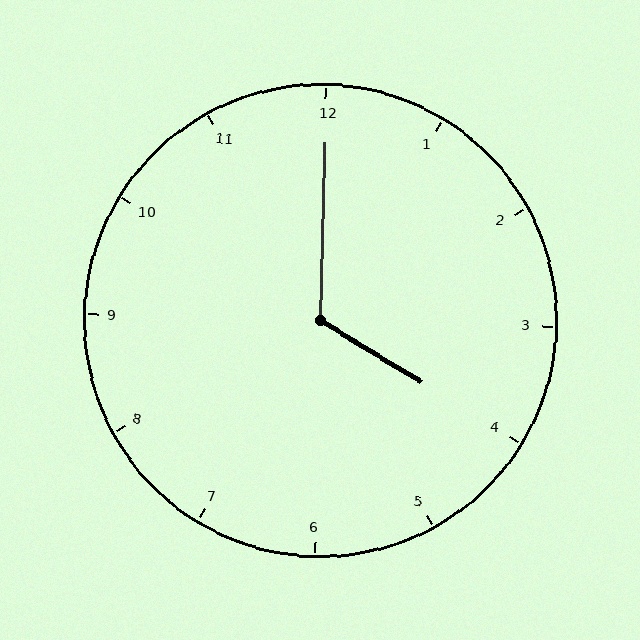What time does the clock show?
4:00.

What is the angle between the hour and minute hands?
Approximately 120 degrees.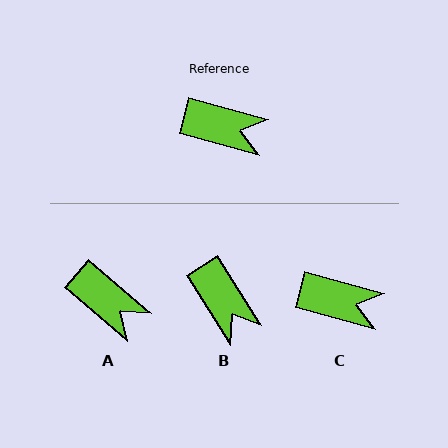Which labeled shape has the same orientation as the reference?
C.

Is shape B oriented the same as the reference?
No, it is off by about 43 degrees.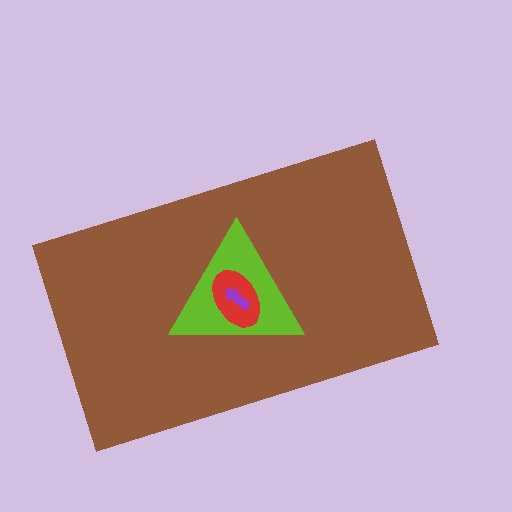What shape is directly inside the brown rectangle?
The lime triangle.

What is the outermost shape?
The brown rectangle.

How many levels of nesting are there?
4.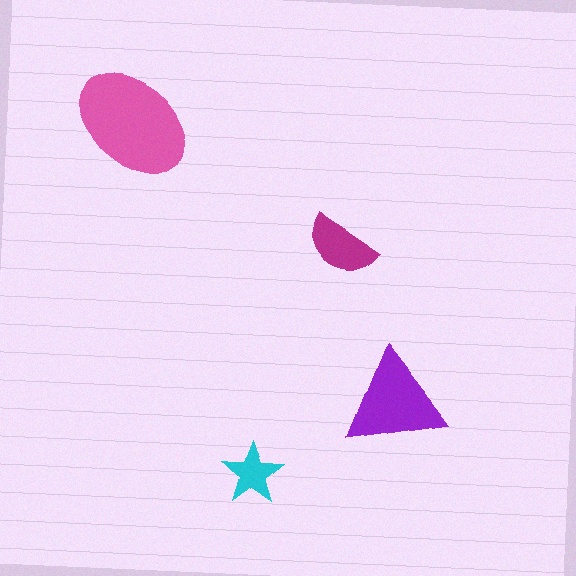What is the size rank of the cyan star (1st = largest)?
4th.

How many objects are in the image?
There are 4 objects in the image.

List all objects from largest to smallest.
The pink ellipse, the purple triangle, the magenta semicircle, the cyan star.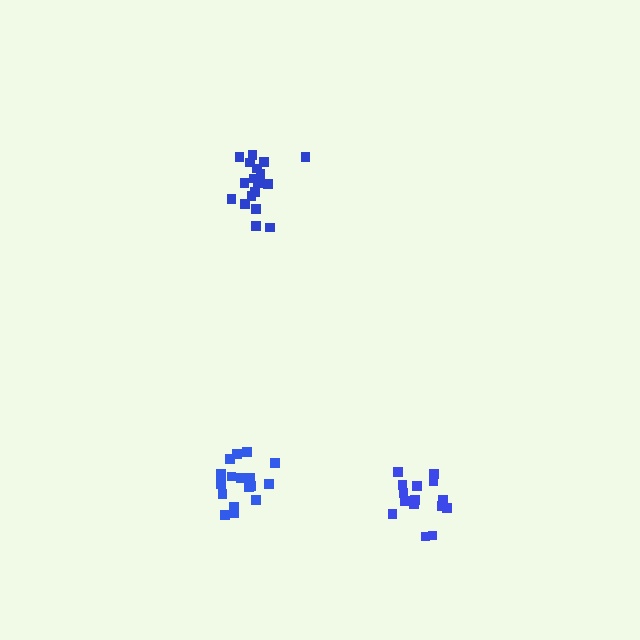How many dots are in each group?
Group 1: 18 dots, Group 2: 16 dots, Group 3: 17 dots (51 total).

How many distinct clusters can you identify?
There are 3 distinct clusters.